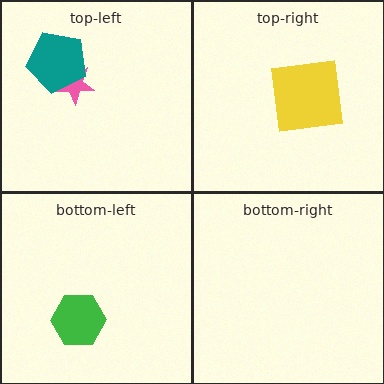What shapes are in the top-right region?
The yellow square.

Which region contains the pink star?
The top-left region.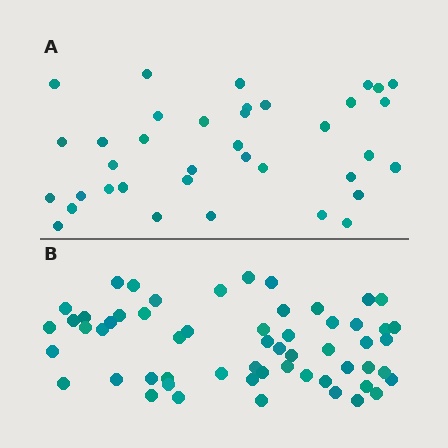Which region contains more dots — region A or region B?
Region B (the bottom region) has more dots.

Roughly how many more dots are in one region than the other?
Region B has approximately 20 more dots than region A.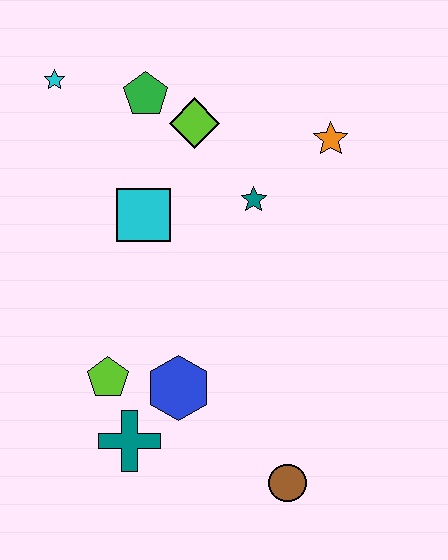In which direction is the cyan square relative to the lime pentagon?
The cyan square is above the lime pentagon.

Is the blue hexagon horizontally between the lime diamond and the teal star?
No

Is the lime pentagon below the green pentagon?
Yes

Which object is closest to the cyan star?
The green pentagon is closest to the cyan star.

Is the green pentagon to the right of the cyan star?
Yes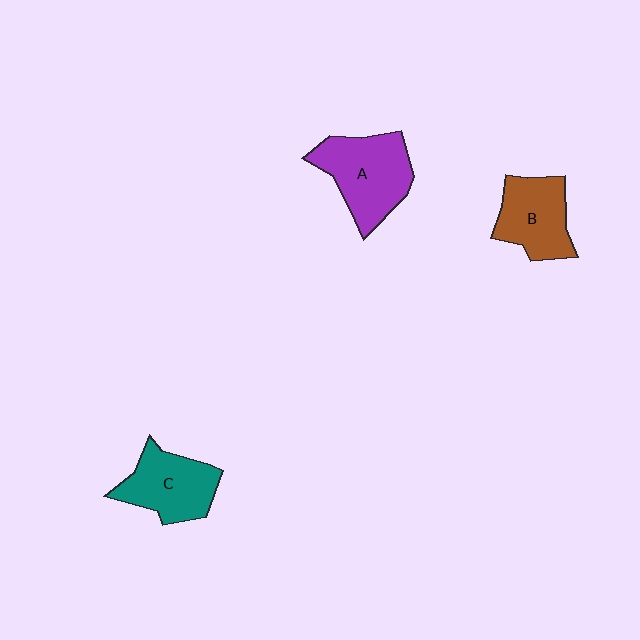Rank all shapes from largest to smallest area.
From largest to smallest: A (purple), C (teal), B (brown).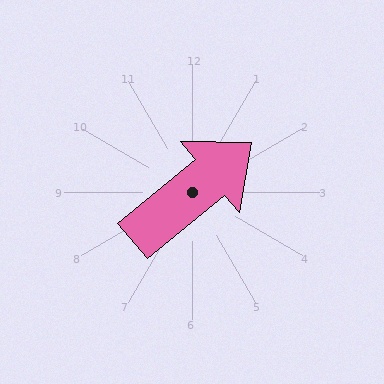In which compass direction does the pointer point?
Northeast.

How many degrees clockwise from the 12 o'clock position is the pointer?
Approximately 50 degrees.